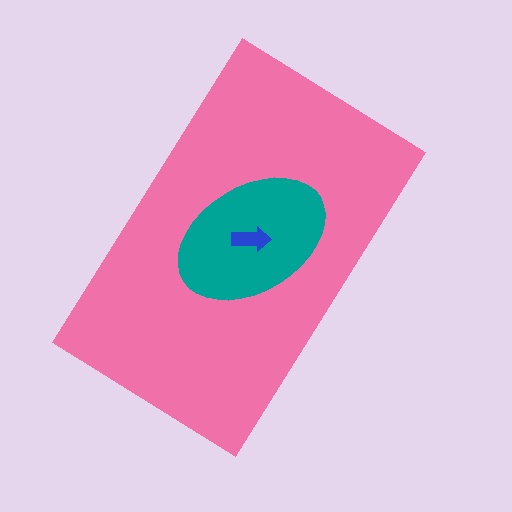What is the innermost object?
The blue arrow.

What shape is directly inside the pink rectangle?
The teal ellipse.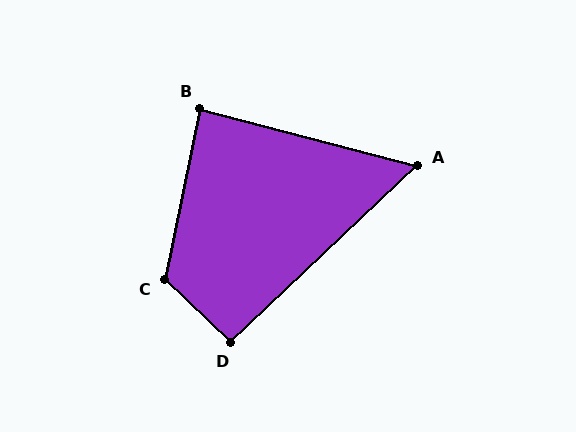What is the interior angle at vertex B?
Approximately 87 degrees (approximately right).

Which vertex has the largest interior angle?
C, at approximately 122 degrees.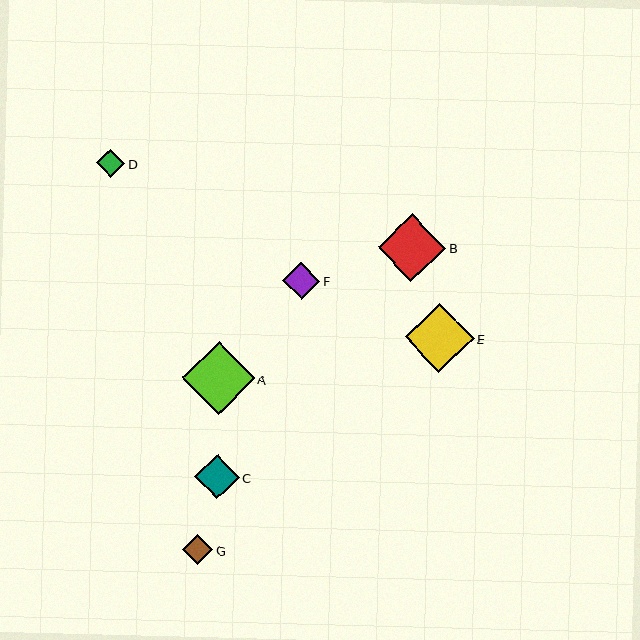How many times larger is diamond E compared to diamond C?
Diamond E is approximately 1.5 times the size of diamond C.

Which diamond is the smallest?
Diamond D is the smallest with a size of approximately 28 pixels.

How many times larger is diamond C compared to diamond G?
Diamond C is approximately 1.5 times the size of diamond G.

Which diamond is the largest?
Diamond A is the largest with a size of approximately 72 pixels.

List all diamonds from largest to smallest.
From largest to smallest: A, E, B, C, F, G, D.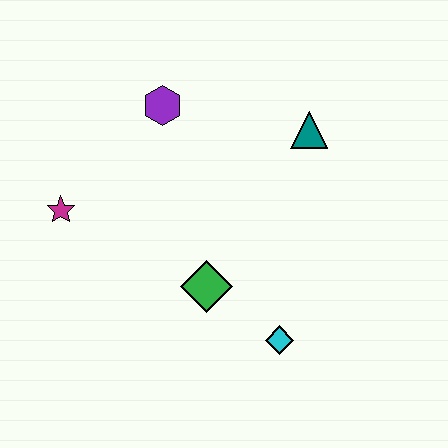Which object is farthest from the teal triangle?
The magenta star is farthest from the teal triangle.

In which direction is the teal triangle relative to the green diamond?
The teal triangle is above the green diamond.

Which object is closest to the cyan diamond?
The green diamond is closest to the cyan diamond.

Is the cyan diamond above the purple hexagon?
No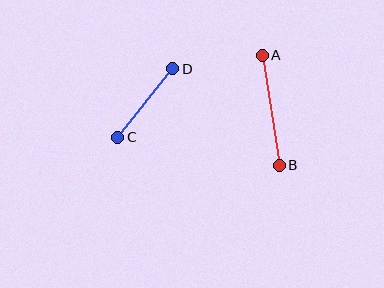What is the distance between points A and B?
The distance is approximately 111 pixels.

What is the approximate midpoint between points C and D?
The midpoint is at approximately (145, 103) pixels.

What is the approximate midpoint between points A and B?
The midpoint is at approximately (271, 110) pixels.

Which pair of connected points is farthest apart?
Points A and B are farthest apart.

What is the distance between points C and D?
The distance is approximately 88 pixels.